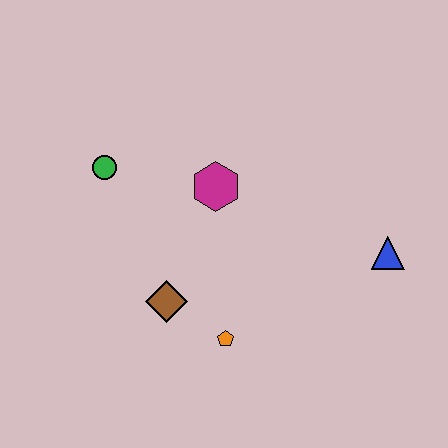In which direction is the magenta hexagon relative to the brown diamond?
The magenta hexagon is above the brown diamond.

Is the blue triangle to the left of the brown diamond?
No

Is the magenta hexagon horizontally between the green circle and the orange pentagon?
Yes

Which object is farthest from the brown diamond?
The blue triangle is farthest from the brown diamond.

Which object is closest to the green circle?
The magenta hexagon is closest to the green circle.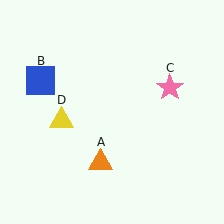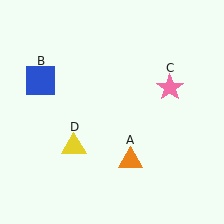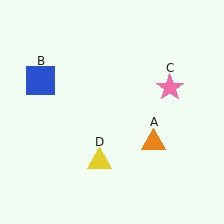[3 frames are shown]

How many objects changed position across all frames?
2 objects changed position: orange triangle (object A), yellow triangle (object D).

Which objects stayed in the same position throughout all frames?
Blue square (object B) and pink star (object C) remained stationary.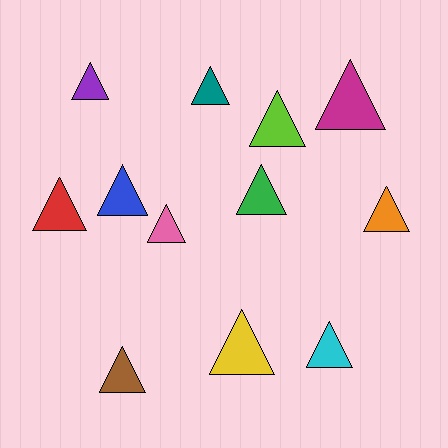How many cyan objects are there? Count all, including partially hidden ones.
There is 1 cyan object.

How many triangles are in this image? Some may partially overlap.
There are 12 triangles.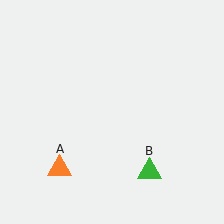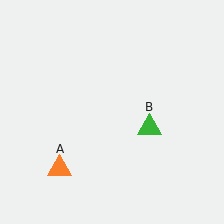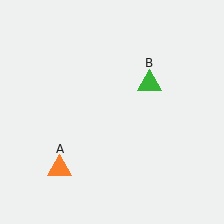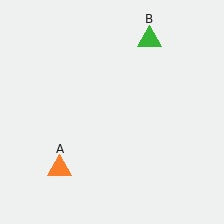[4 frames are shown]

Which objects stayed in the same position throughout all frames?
Orange triangle (object A) remained stationary.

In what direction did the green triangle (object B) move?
The green triangle (object B) moved up.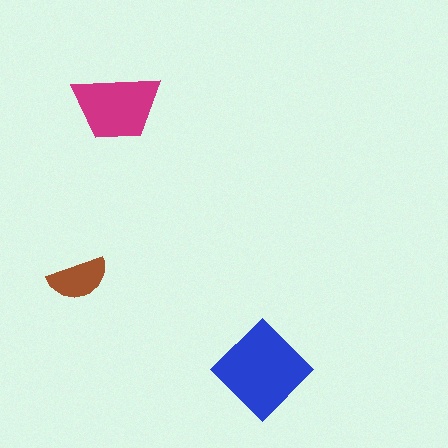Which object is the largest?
The blue diamond.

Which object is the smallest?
The brown semicircle.